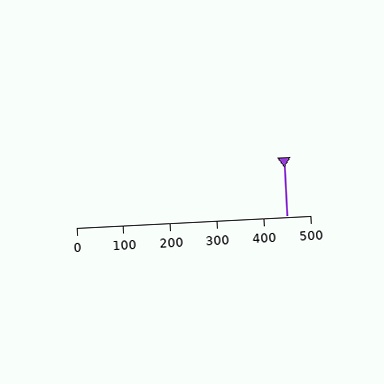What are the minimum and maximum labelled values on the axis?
The axis runs from 0 to 500.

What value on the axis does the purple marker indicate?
The marker indicates approximately 450.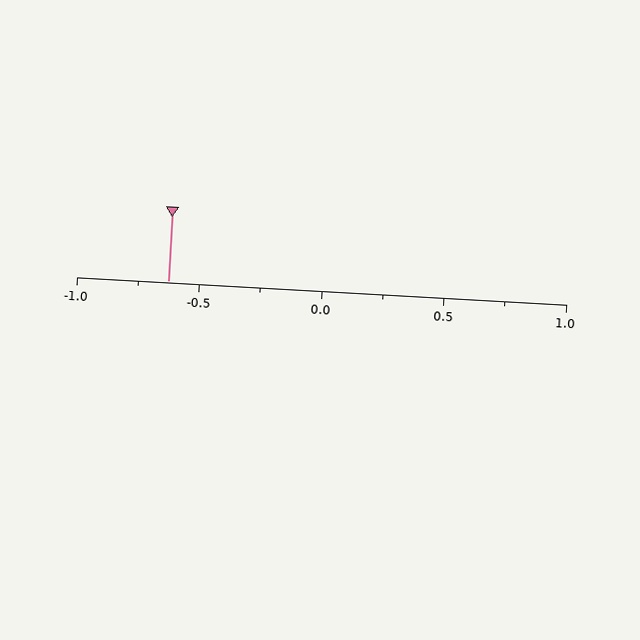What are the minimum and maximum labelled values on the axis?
The axis runs from -1.0 to 1.0.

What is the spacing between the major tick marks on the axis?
The major ticks are spaced 0.5 apart.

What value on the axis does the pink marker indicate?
The marker indicates approximately -0.62.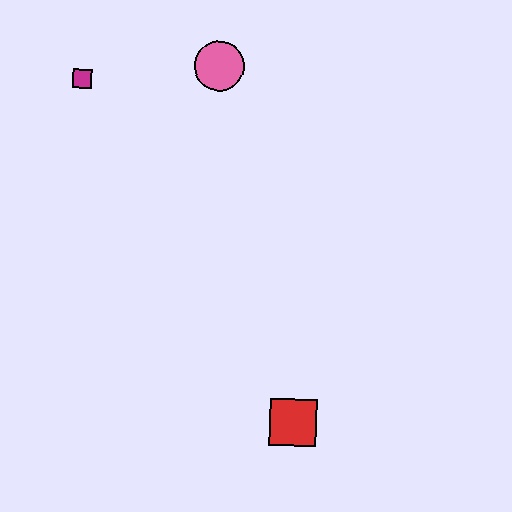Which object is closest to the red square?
The pink circle is closest to the red square.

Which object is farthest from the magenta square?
The red square is farthest from the magenta square.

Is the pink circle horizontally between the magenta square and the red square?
Yes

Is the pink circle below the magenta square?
No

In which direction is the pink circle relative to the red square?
The pink circle is above the red square.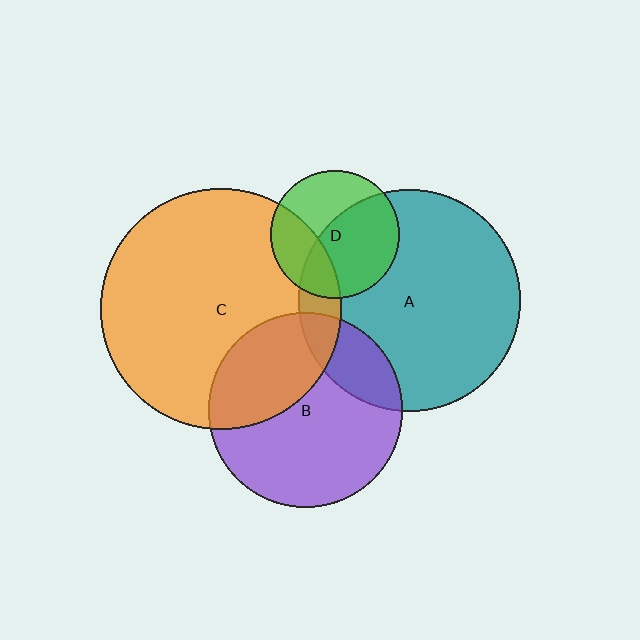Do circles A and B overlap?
Yes.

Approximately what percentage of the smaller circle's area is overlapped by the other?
Approximately 20%.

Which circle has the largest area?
Circle C (orange).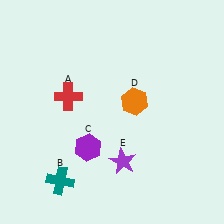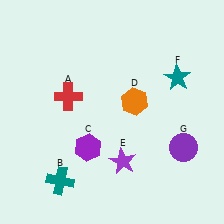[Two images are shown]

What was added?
A teal star (F), a purple circle (G) were added in Image 2.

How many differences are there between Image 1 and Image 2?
There are 2 differences between the two images.